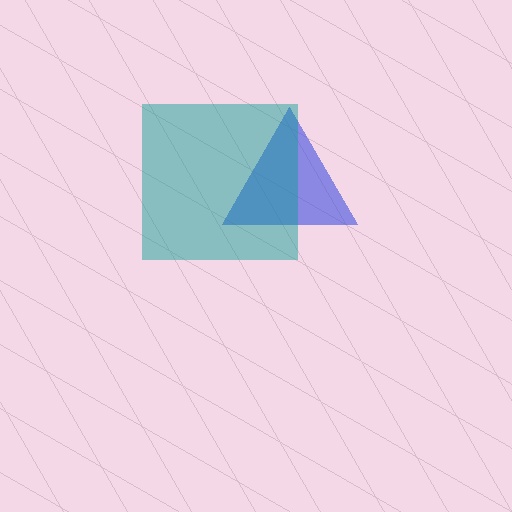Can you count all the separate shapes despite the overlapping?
Yes, there are 2 separate shapes.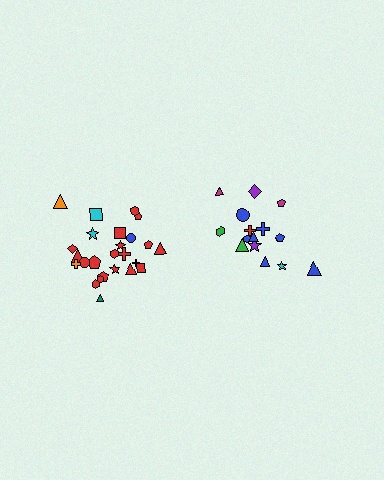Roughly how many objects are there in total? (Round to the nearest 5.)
Roughly 40 objects in total.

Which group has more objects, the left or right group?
The left group.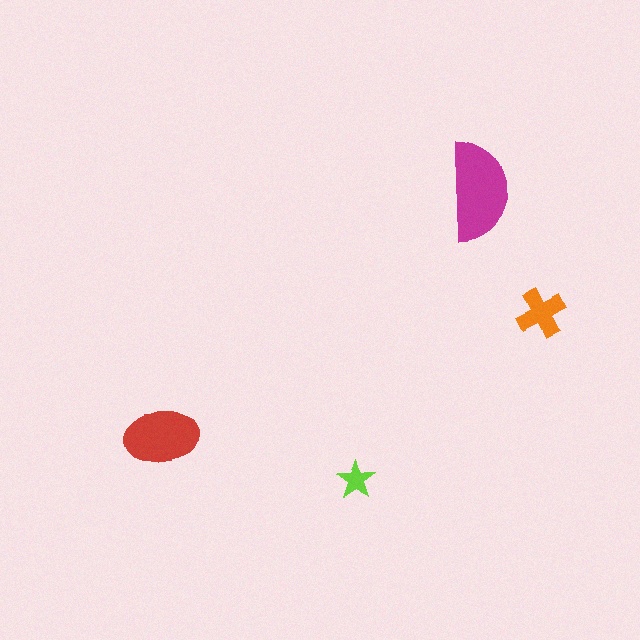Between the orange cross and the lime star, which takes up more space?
The orange cross.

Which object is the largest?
The magenta semicircle.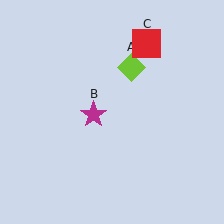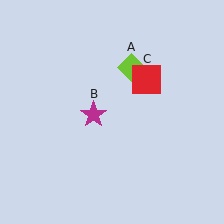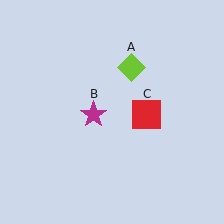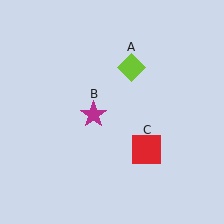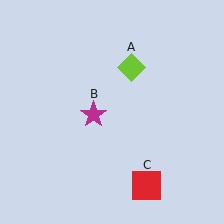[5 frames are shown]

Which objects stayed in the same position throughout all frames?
Lime diamond (object A) and magenta star (object B) remained stationary.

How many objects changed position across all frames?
1 object changed position: red square (object C).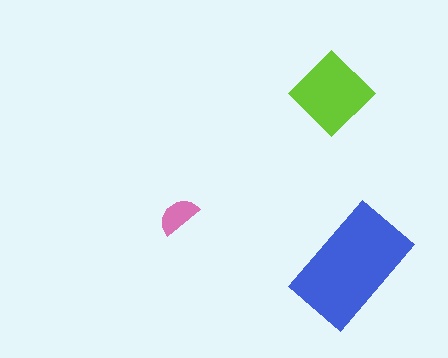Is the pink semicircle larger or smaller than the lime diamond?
Smaller.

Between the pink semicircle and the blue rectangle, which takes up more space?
The blue rectangle.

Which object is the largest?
The blue rectangle.